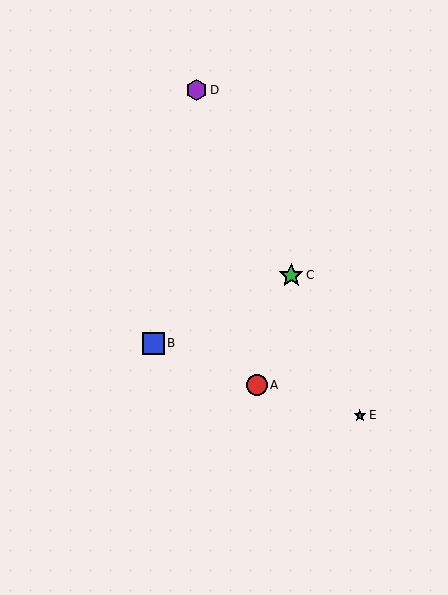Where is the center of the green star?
The center of the green star is at (291, 275).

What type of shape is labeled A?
Shape A is a red circle.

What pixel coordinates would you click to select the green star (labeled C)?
Click at (291, 275) to select the green star C.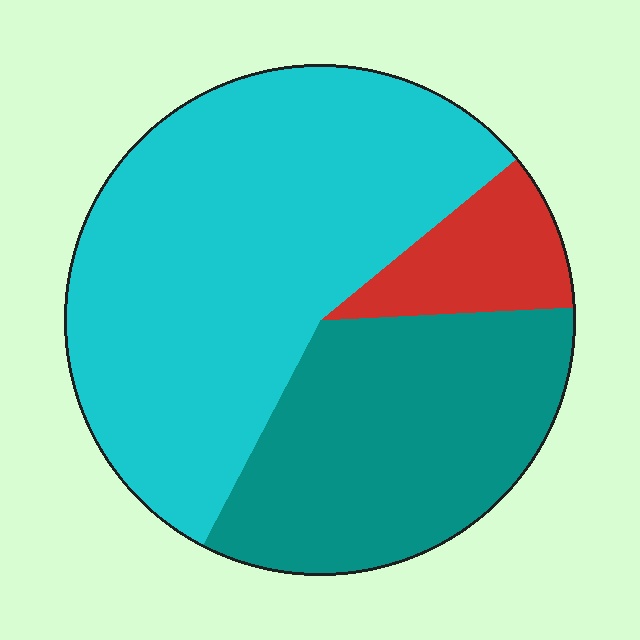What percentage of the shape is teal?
Teal takes up about one third (1/3) of the shape.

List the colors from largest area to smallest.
From largest to smallest: cyan, teal, red.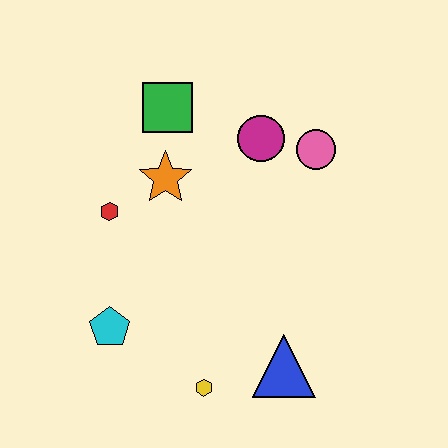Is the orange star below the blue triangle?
No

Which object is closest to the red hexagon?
The orange star is closest to the red hexagon.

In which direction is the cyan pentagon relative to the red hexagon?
The cyan pentagon is below the red hexagon.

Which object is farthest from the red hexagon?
The blue triangle is farthest from the red hexagon.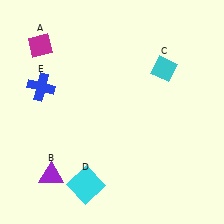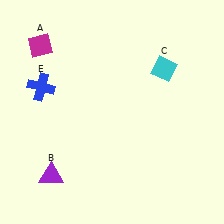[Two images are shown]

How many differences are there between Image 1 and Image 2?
There is 1 difference between the two images.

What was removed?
The cyan square (D) was removed in Image 2.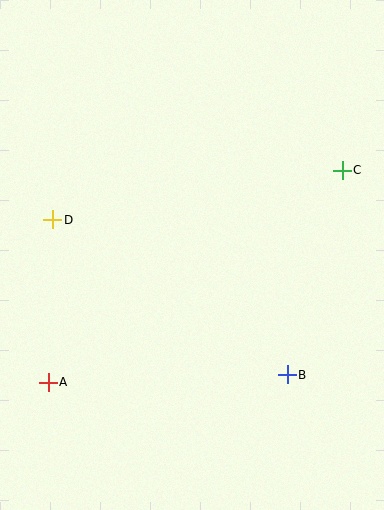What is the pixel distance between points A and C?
The distance between A and C is 362 pixels.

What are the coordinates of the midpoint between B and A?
The midpoint between B and A is at (168, 378).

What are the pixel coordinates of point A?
Point A is at (48, 382).